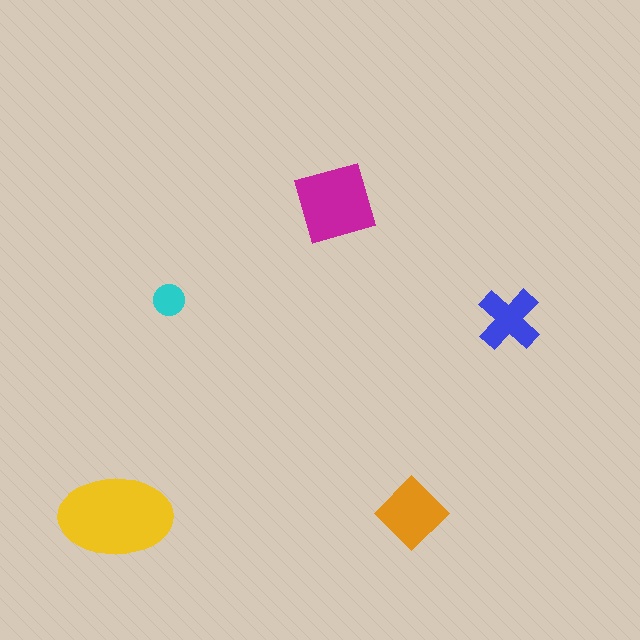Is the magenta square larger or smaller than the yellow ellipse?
Smaller.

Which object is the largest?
The yellow ellipse.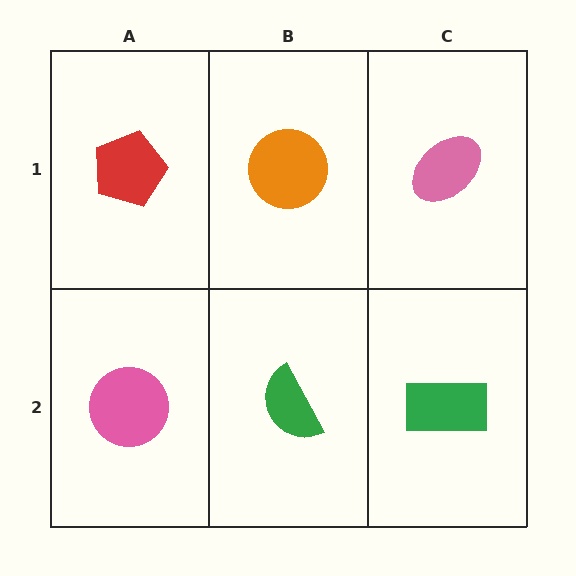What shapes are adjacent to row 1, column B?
A green semicircle (row 2, column B), a red pentagon (row 1, column A), a pink ellipse (row 1, column C).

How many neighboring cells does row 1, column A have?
2.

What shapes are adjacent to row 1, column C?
A green rectangle (row 2, column C), an orange circle (row 1, column B).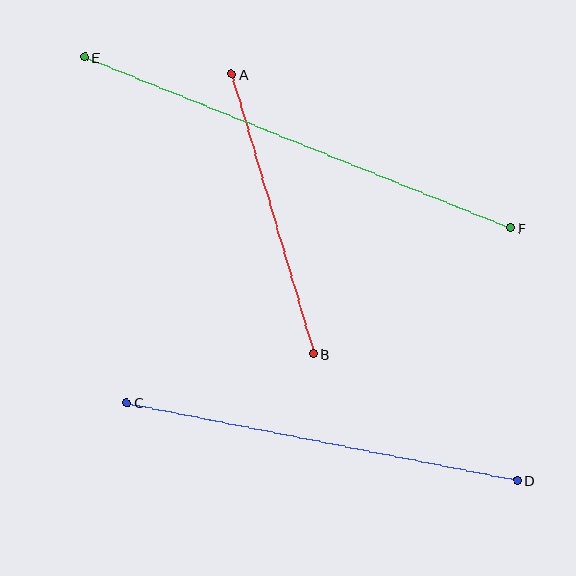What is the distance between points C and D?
The distance is approximately 398 pixels.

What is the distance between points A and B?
The distance is approximately 291 pixels.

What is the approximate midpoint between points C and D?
The midpoint is at approximately (322, 442) pixels.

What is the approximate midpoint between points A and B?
The midpoint is at approximately (273, 214) pixels.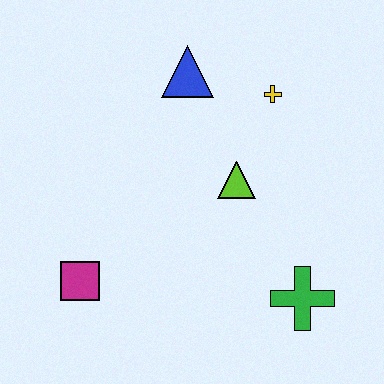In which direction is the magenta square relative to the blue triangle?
The magenta square is below the blue triangle.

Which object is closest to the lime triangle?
The yellow cross is closest to the lime triangle.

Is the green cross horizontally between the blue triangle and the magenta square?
No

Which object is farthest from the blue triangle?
The green cross is farthest from the blue triangle.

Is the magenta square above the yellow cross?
No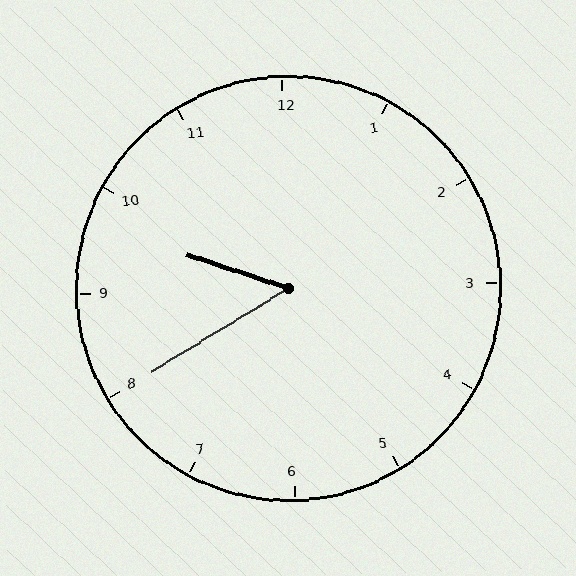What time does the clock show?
9:40.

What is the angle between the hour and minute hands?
Approximately 50 degrees.